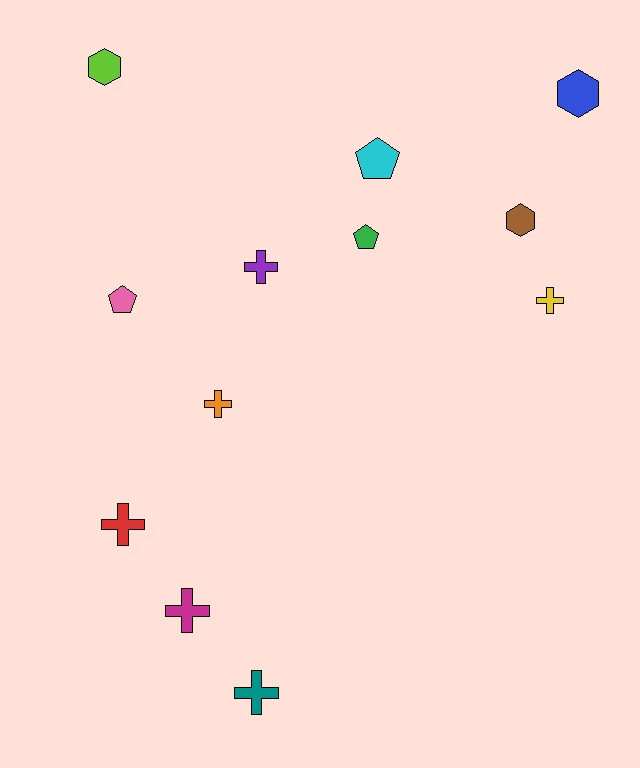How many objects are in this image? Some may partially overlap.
There are 12 objects.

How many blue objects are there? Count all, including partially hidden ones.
There is 1 blue object.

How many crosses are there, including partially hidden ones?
There are 6 crosses.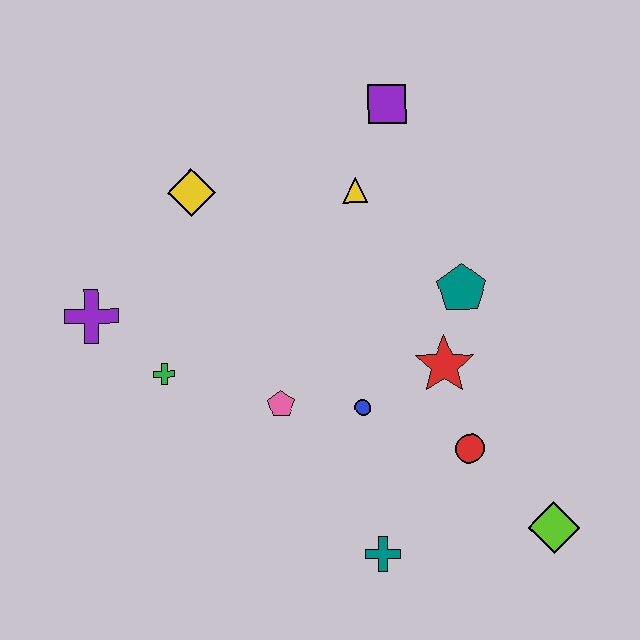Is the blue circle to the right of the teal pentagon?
No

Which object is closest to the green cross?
The purple cross is closest to the green cross.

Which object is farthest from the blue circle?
The purple square is farthest from the blue circle.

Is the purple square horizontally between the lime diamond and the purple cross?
Yes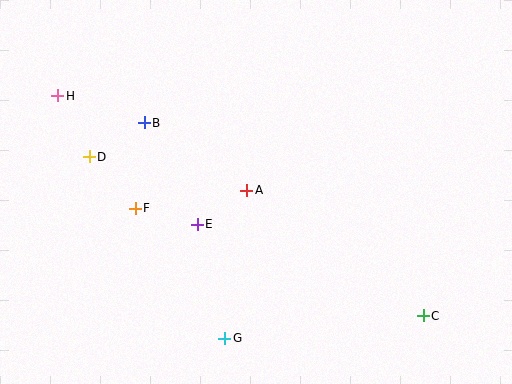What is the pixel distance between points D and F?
The distance between D and F is 69 pixels.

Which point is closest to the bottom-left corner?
Point F is closest to the bottom-left corner.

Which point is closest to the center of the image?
Point A at (247, 190) is closest to the center.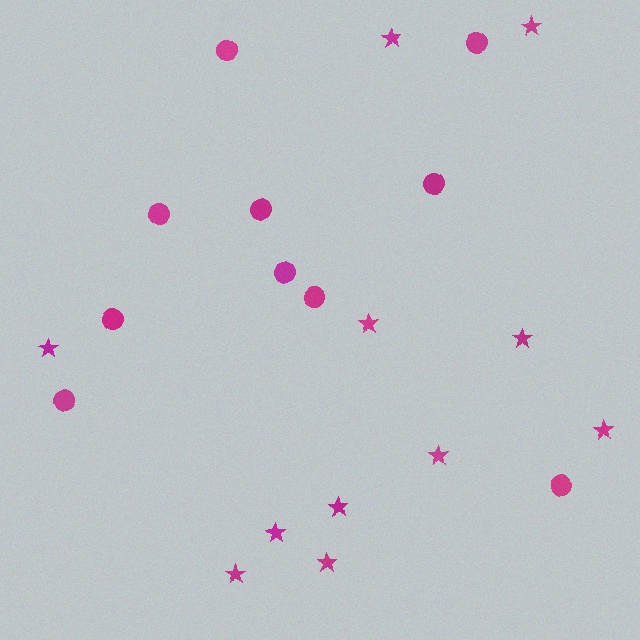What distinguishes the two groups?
There are 2 groups: one group of circles (10) and one group of stars (11).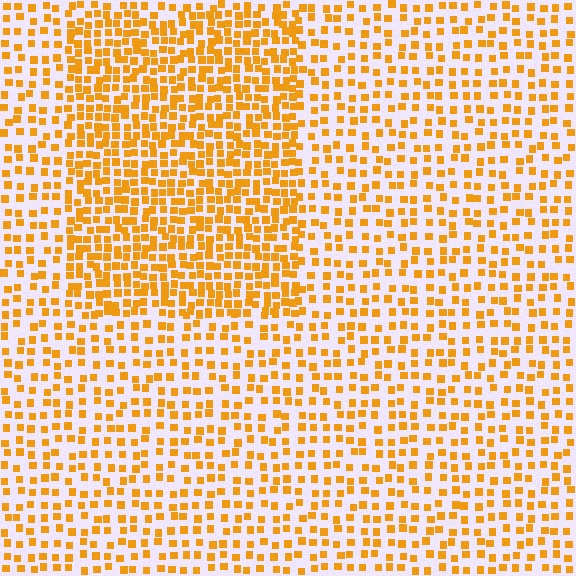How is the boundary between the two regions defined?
The boundary is defined by a change in element density (approximately 1.9x ratio). All elements are the same color, size, and shape.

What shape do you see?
I see a rectangle.